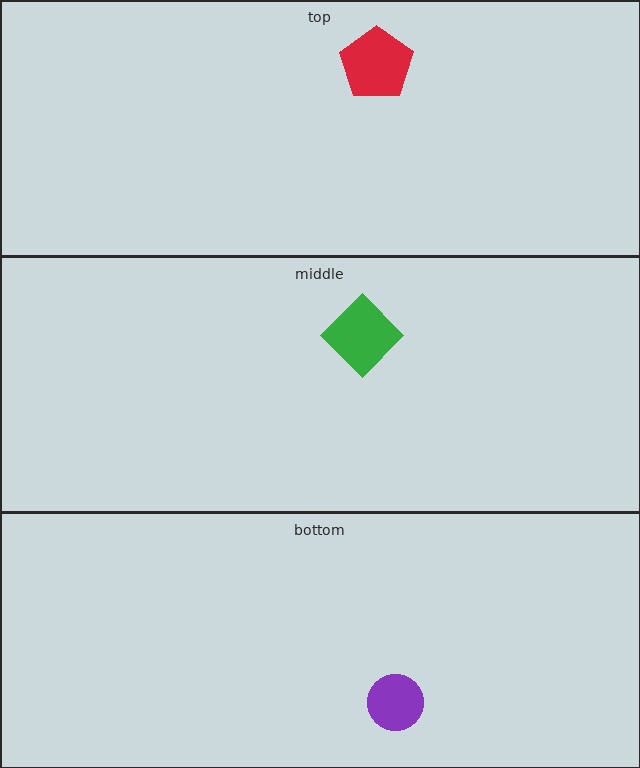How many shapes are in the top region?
1.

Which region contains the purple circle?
The bottom region.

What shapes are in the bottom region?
The purple circle.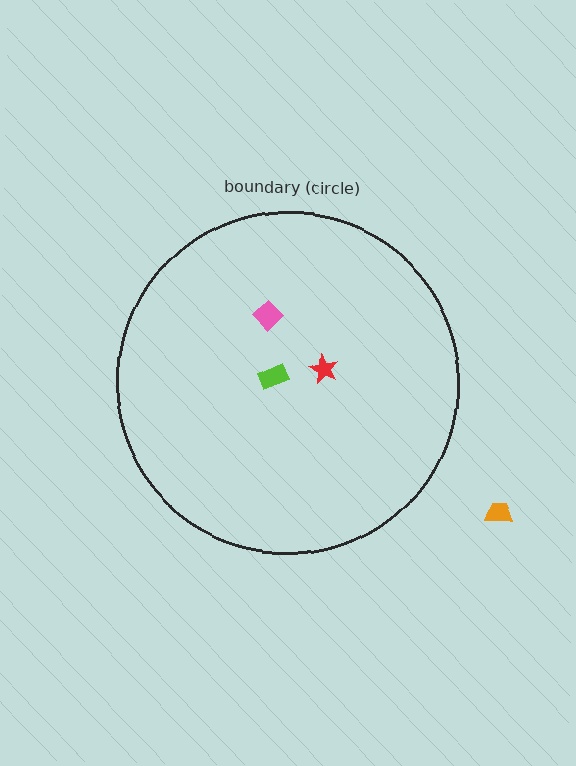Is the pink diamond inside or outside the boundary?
Inside.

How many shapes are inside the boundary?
3 inside, 1 outside.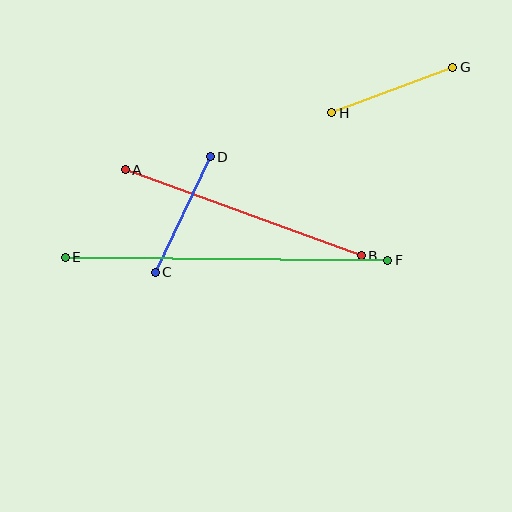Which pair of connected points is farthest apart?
Points E and F are farthest apart.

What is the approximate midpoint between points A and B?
The midpoint is at approximately (243, 213) pixels.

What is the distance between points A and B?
The distance is approximately 251 pixels.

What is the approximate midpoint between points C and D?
The midpoint is at approximately (183, 215) pixels.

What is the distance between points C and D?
The distance is approximately 128 pixels.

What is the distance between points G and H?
The distance is approximately 129 pixels.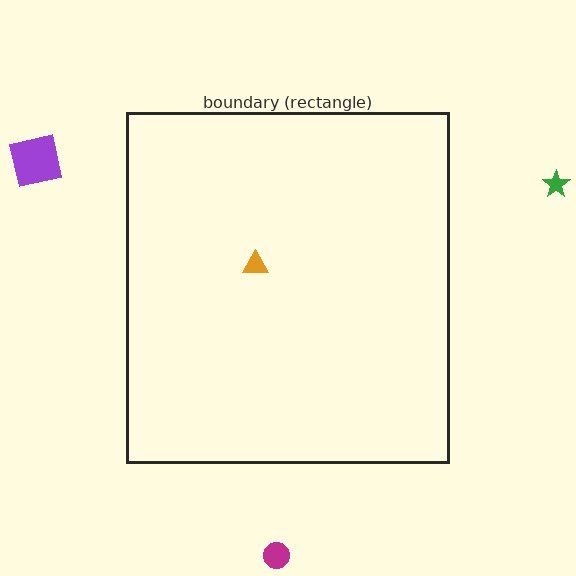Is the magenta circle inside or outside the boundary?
Outside.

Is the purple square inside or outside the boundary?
Outside.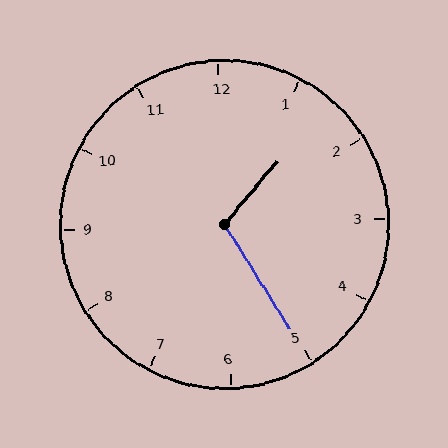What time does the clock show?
1:25.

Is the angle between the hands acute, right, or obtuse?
It is obtuse.